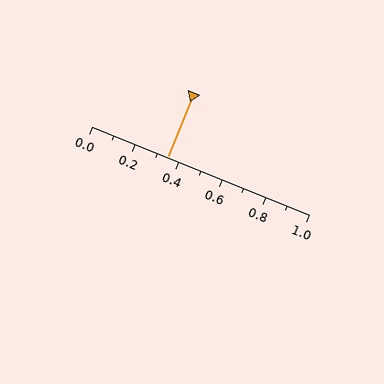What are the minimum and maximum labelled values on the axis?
The axis runs from 0.0 to 1.0.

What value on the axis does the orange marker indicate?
The marker indicates approximately 0.35.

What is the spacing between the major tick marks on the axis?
The major ticks are spaced 0.2 apart.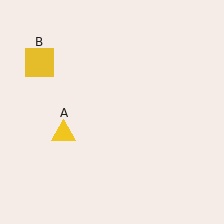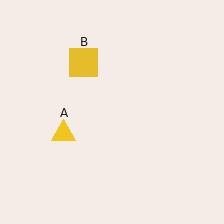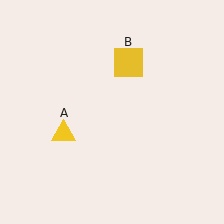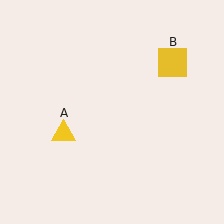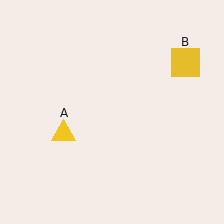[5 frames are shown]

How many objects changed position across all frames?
1 object changed position: yellow square (object B).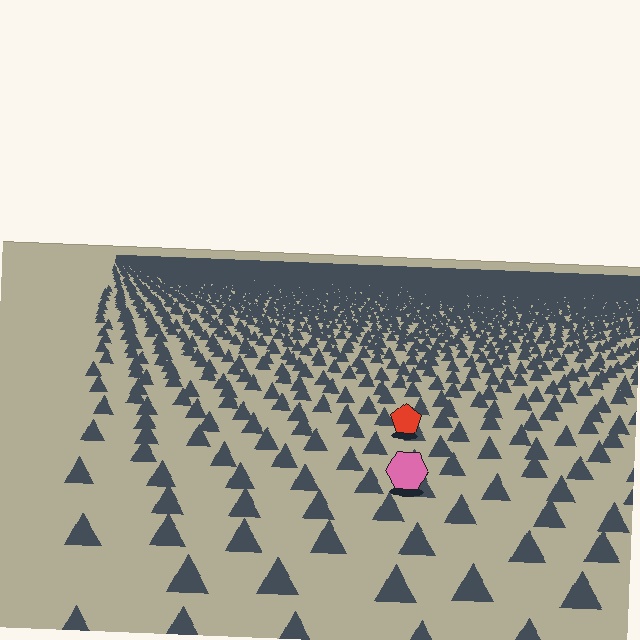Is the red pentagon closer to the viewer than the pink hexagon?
No. The pink hexagon is closer — you can tell from the texture gradient: the ground texture is coarser near it.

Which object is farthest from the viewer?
The red pentagon is farthest from the viewer. It appears smaller and the ground texture around it is denser.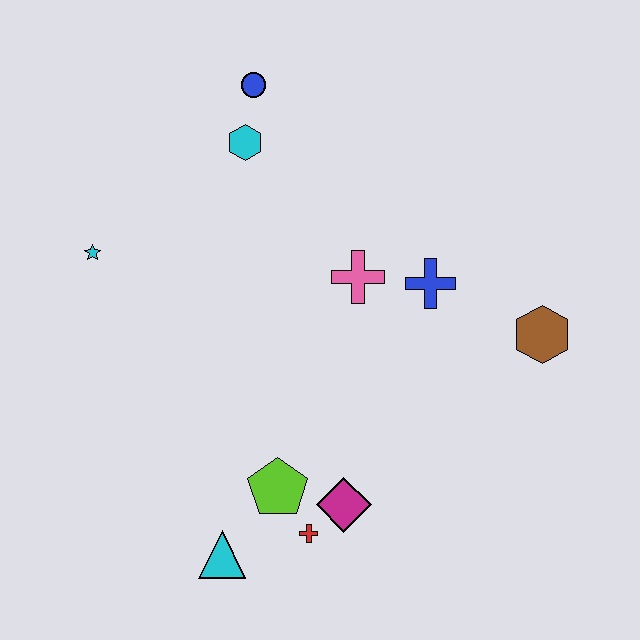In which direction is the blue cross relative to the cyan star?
The blue cross is to the right of the cyan star.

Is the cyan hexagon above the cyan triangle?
Yes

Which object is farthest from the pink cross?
The cyan triangle is farthest from the pink cross.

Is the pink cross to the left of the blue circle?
No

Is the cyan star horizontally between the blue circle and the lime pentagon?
No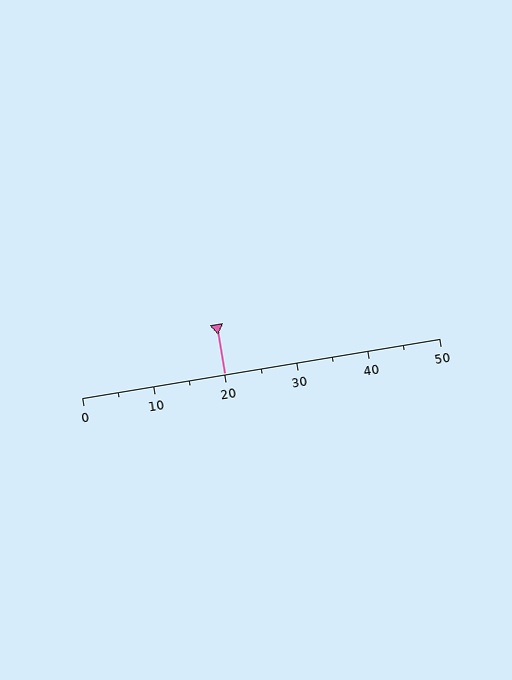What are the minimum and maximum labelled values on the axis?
The axis runs from 0 to 50.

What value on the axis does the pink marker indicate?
The marker indicates approximately 20.